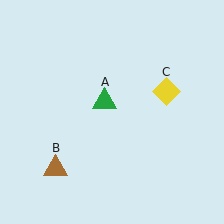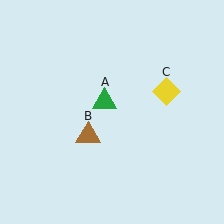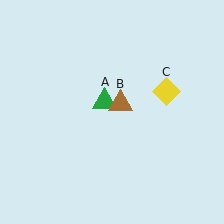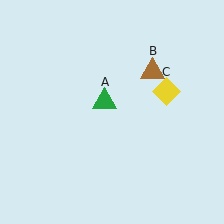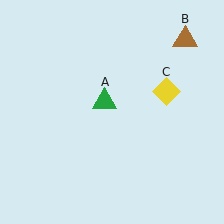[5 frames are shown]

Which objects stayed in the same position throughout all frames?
Green triangle (object A) and yellow diamond (object C) remained stationary.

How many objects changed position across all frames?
1 object changed position: brown triangle (object B).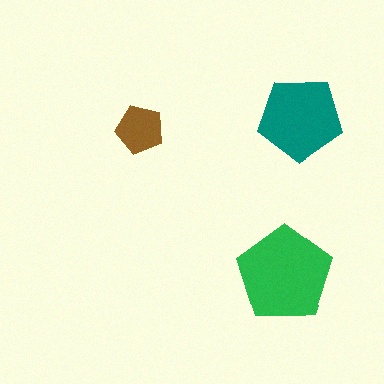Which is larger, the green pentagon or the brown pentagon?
The green one.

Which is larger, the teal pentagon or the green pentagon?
The green one.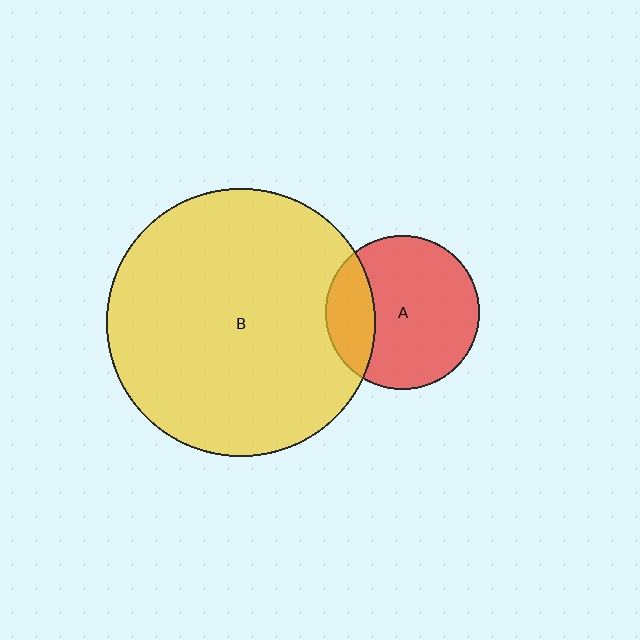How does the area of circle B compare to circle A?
Approximately 3.0 times.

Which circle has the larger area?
Circle B (yellow).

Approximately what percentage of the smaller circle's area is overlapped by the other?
Approximately 25%.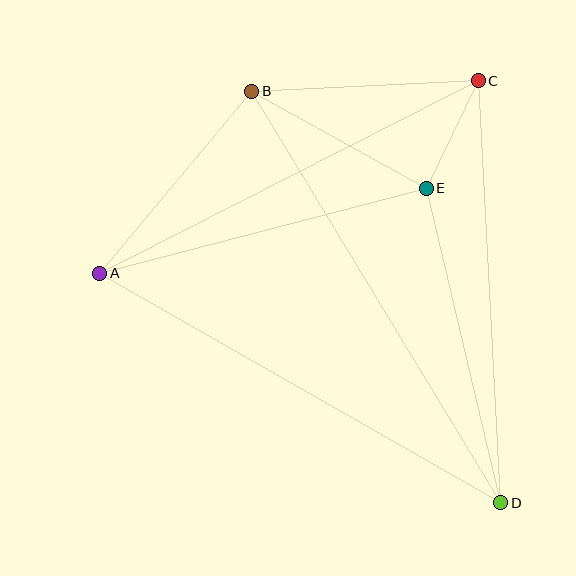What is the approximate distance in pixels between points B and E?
The distance between B and E is approximately 200 pixels.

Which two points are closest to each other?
Points C and E are closest to each other.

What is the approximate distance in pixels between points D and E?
The distance between D and E is approximately 323 pixels.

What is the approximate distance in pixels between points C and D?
The distance between C and D is approximately 423 pixels.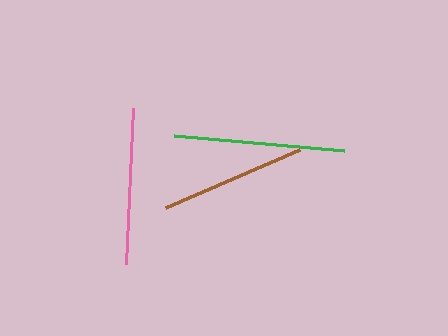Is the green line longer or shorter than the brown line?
The green line is longer than the brown line.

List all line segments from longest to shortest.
From longest to shortest: green, pink, brown.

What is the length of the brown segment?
The brown segment is approximately 146 pixels long.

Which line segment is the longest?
The green line is the longest at approximately 171 pixels.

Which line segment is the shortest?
The brown line is the shortest at approximately 146 pixels.